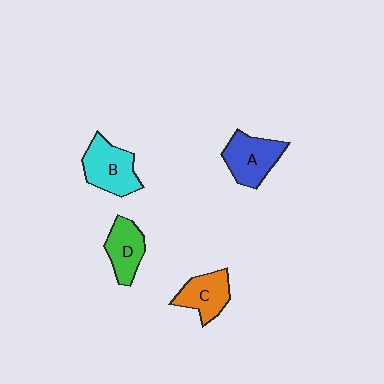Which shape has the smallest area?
Shape D (green).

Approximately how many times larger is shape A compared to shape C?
Approximately 1.2 times.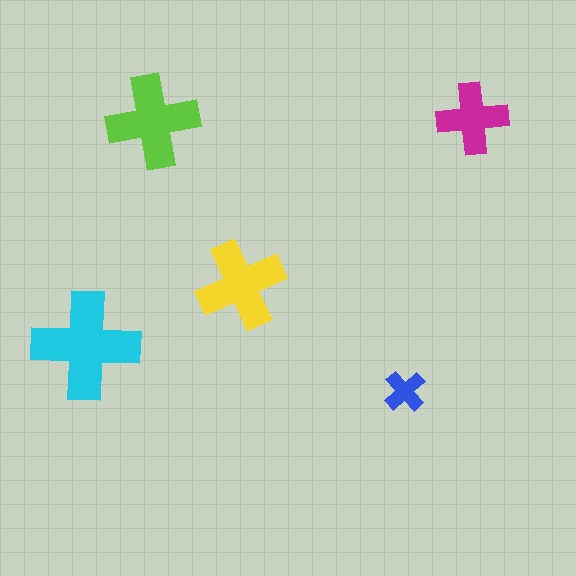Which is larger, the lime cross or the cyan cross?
The cyan one.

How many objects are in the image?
There are 5 objects in the image.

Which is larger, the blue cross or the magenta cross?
The magenta one.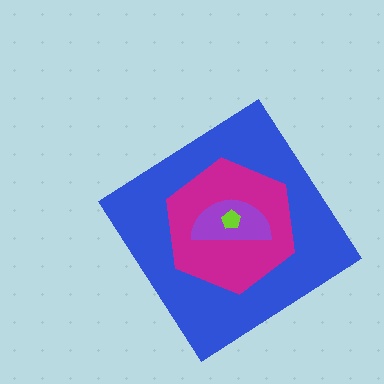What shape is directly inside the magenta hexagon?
The purple semicircle.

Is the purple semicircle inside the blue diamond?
Yes.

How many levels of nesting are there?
4.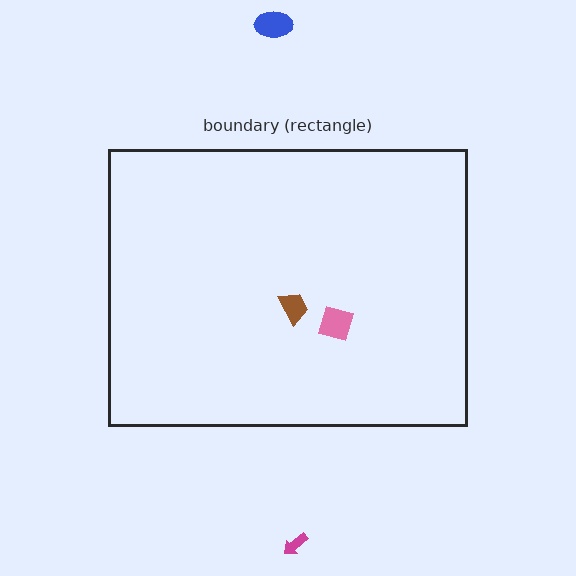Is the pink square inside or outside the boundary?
Inside.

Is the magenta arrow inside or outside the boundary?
Outside.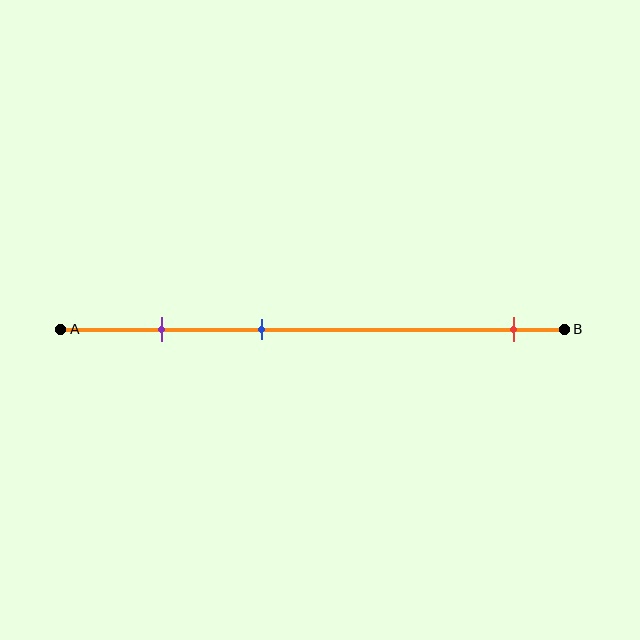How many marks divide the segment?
There are 3 marks dividing the segment.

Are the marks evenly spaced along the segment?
No, the marks are not evenly spaced.